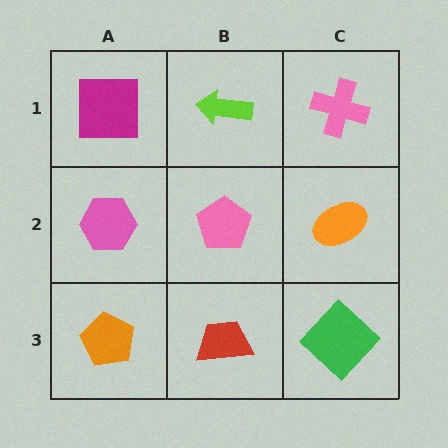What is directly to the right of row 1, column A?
A lime arrow.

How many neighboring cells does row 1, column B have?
3.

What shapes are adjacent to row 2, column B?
A lime arrow (row 1, column B), a red trapezoid (row 3, column B), a pink hexagon (row 2, column A), an orange ellipse (row 2, column C).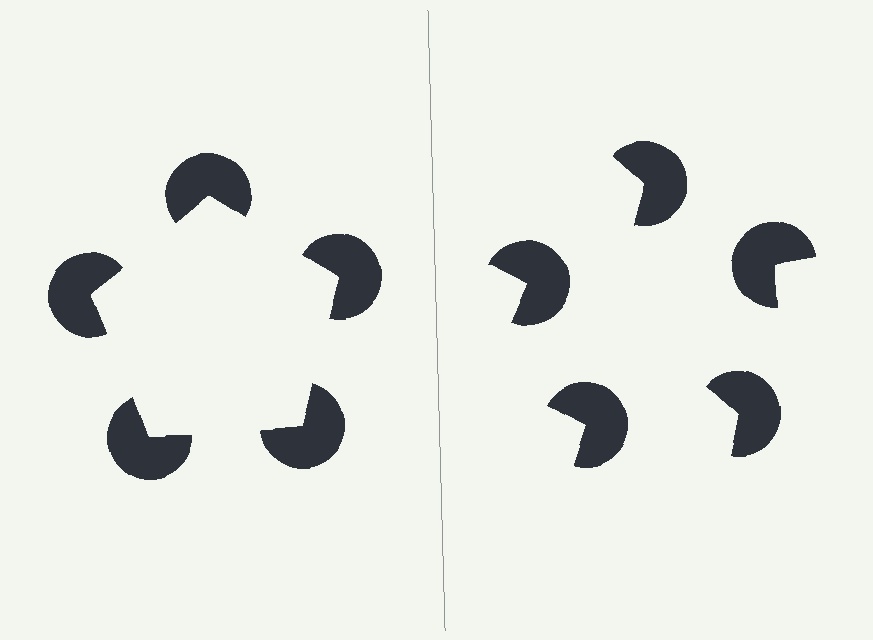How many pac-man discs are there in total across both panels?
10 — 5 on each side.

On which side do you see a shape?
An illusory pentagon appears on the left side. On the right side the wedge cuts are rotated, so no coherent shape forms.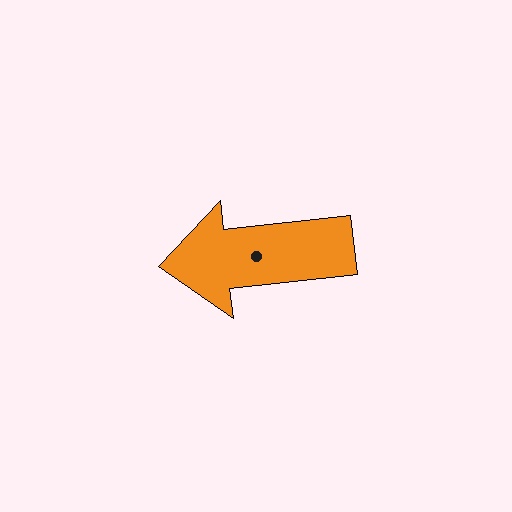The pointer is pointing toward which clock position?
Roughly 9 o'clock.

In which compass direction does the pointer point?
West.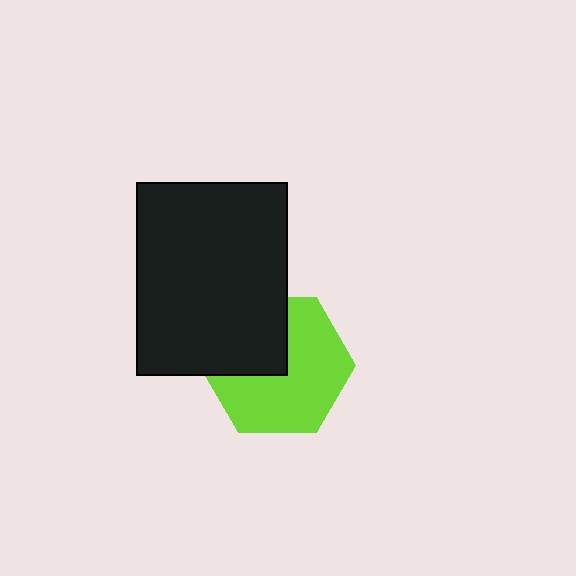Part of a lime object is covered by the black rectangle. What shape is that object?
It is a hexagon.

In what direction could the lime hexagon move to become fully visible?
The lime hexagon could move toward the lower-right. That would shift it out from behind the black rectangle entirely.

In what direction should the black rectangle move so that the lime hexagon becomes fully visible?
The black rectangle should move toward the upper-left. That is the shortest direction to clear the overlap and leave the lime hexagon fully visible.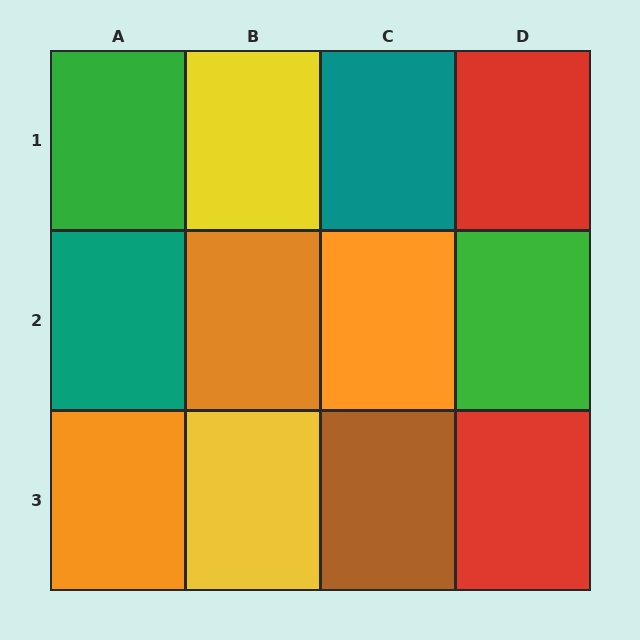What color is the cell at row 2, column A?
Teal.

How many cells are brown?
1 cell is brown.